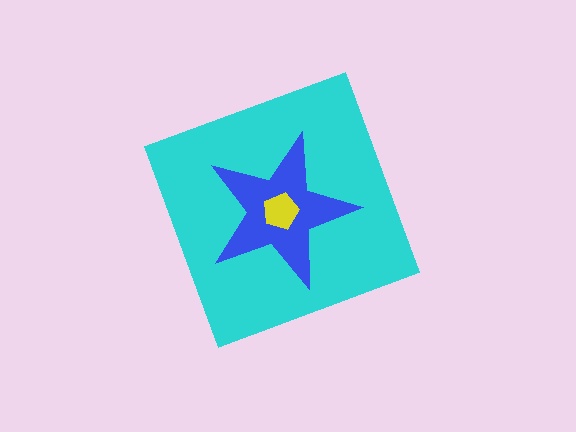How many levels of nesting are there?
3.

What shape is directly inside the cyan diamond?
The blue star.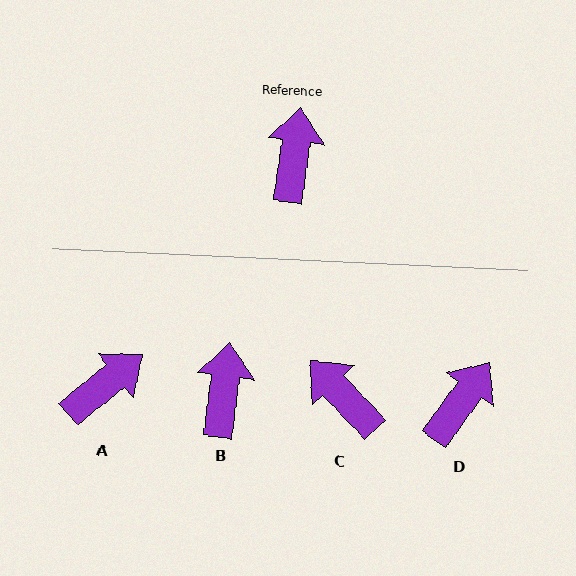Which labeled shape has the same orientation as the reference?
B.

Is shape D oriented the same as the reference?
No, it is off by about 28 degrees.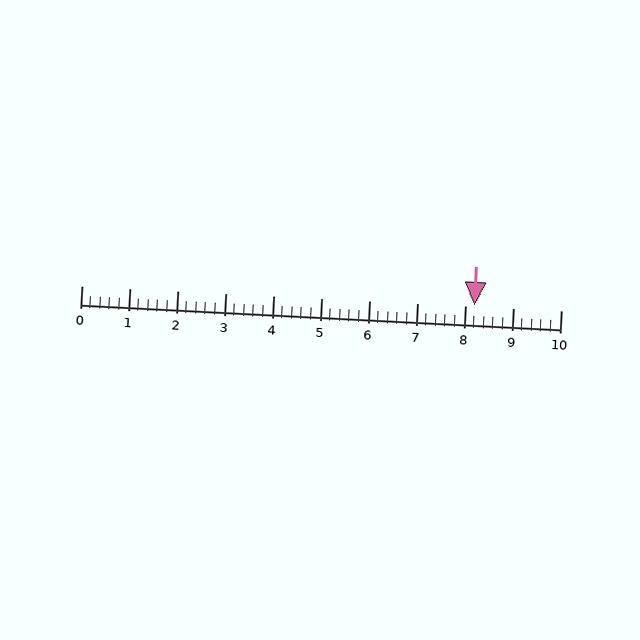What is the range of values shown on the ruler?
The ruler shows values from 0 to 10.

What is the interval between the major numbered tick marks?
The major tick marks are spaced 1 units apart.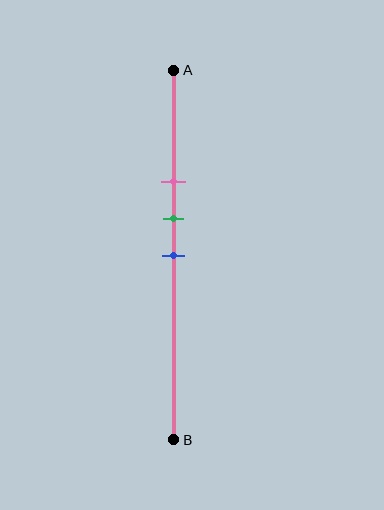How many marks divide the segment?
There are 3 marks dividing the segment.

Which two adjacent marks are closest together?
The green and blue marks are the closest adjacent pair.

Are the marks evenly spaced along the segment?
Yes, the marks are approximately evenly spaced.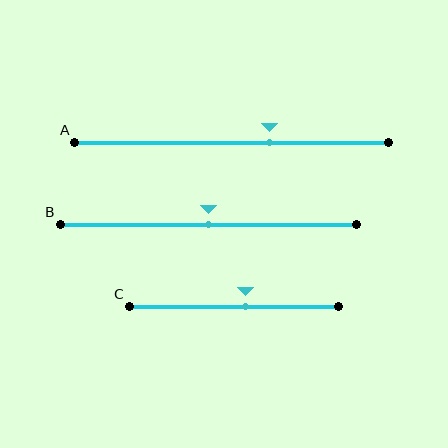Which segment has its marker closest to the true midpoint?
Segment B has its marker closest to the true midpoint.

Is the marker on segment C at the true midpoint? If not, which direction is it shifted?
No, the marker on segment C is shifted to the right by about 5% of the segment length.